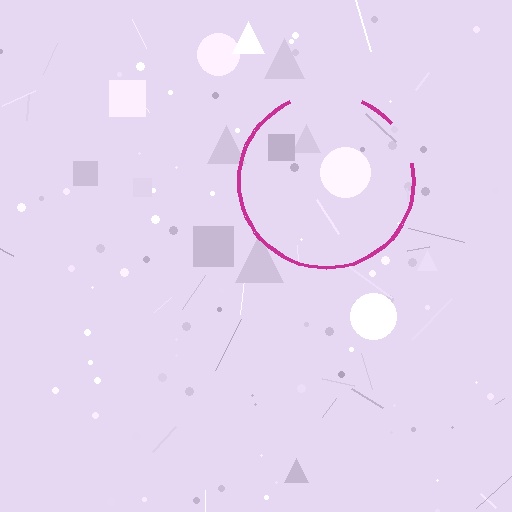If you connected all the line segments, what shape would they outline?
They would outline a circle.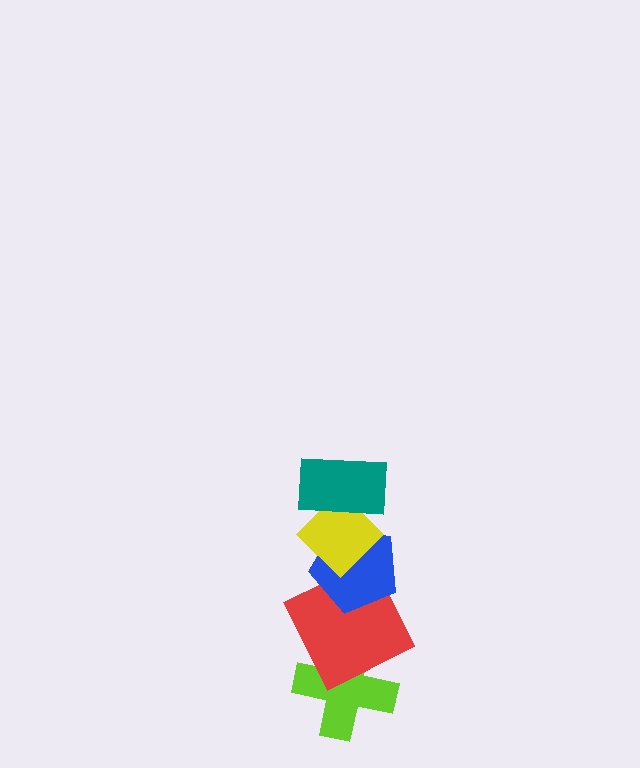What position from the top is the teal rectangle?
The teal rectangle is 1st from the top.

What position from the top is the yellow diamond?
The yellow diamond is 2nd from the top.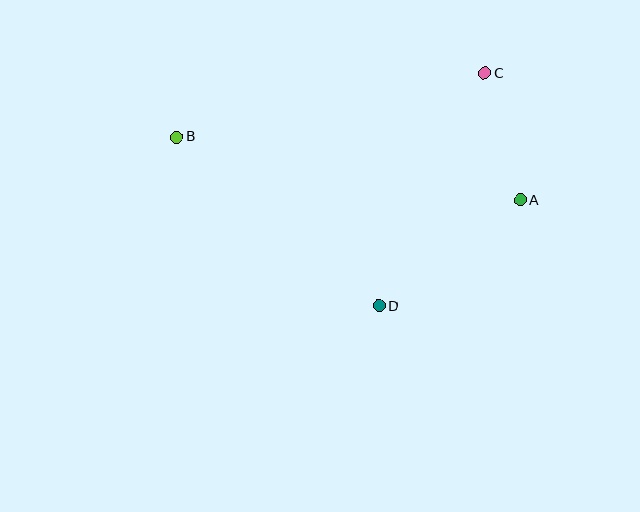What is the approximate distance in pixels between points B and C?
The distance between B and C is approximately 314 pixels.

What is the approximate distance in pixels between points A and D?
The distance between A and D is approximately 177 pixels.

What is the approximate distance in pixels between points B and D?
The distance between B and D is approximately 263 pixels.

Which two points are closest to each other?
Points A and C are closest to each other.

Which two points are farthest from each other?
Points A and B are farthest from each other.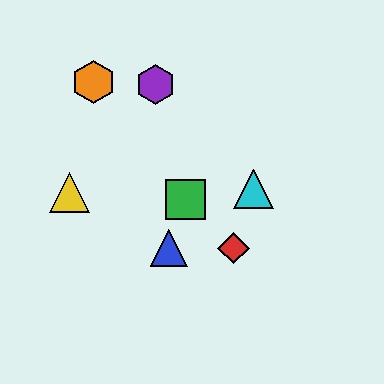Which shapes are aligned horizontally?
The red diamond, the blue triangle are aligned horizontally.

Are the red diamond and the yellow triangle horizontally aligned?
No, the red diamond is at y≈248 and the yellow triangle is at y≈193.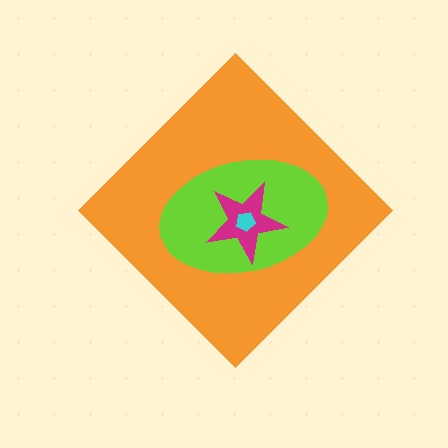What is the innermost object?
The cyan pentagon.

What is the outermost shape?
The orange diamond.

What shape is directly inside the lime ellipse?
The magenta star.